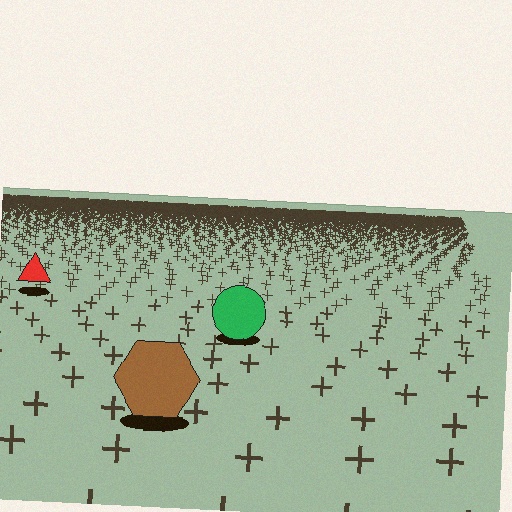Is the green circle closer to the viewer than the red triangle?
Yes. The green circle is closer — you can tell from the texture gradient: the ground texture is coarser near it.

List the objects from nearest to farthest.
From nearest to farthest: the brown hexagon, the green circle, the red triangle.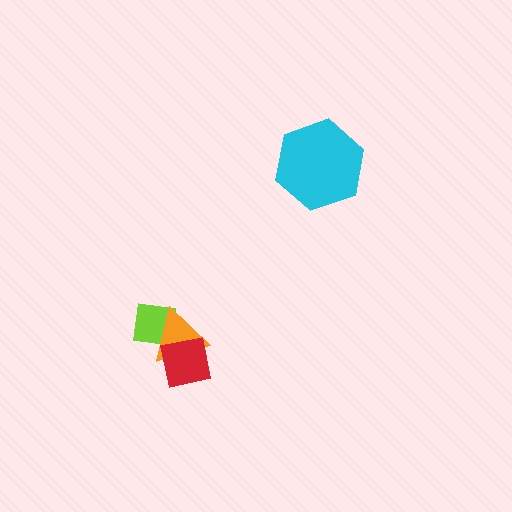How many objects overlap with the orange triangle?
2 objects overlap with the orange triangle.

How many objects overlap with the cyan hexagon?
0 objects overlap with the cyan hexagon.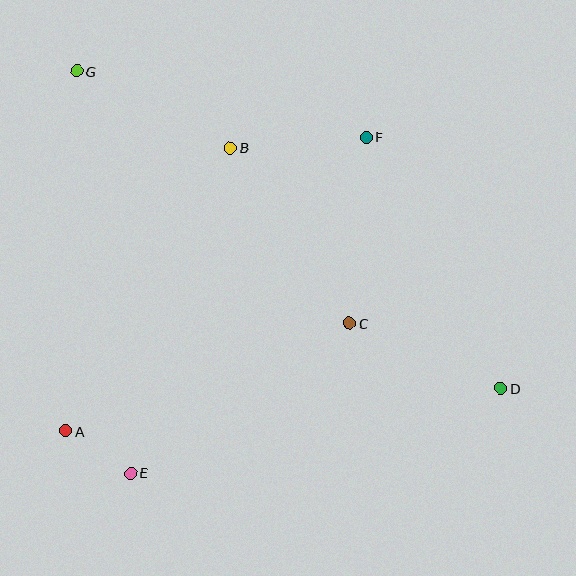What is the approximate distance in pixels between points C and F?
The distance between C and F is approximately 187 pixels.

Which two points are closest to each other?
Points A and E are closest to each other.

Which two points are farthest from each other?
Points D and G are farthest from each other.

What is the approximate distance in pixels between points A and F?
The distance between A and F is approximately 420 pixels.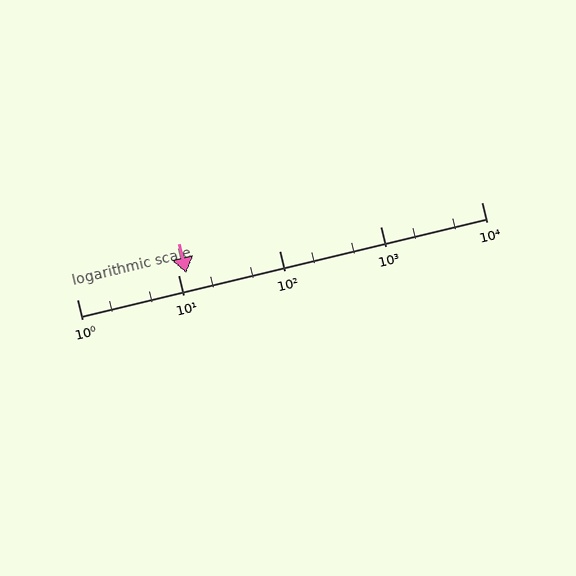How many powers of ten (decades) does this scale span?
The scale spans 4 decades, from 1 to 10000.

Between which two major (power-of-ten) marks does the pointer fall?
The pointer is between 10 and 100.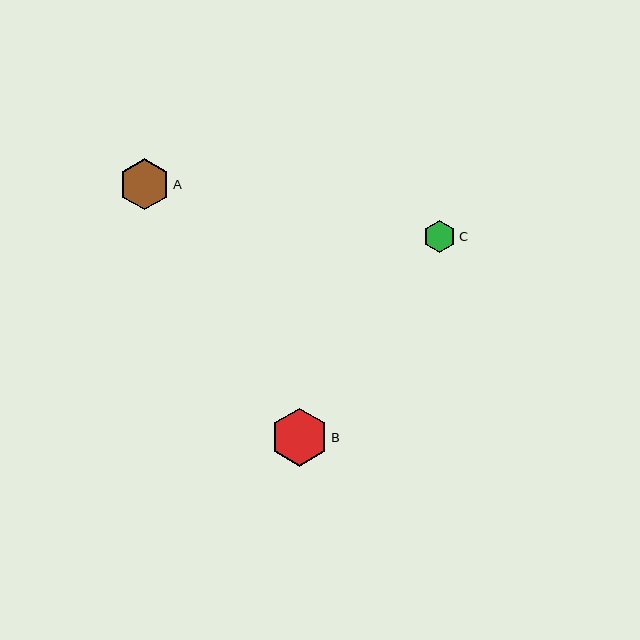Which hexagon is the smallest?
Hexagon C is the smallest with a size of approximately 32 pixels.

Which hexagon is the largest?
Hexagon B is the largest with a size of approximately 58 pixels.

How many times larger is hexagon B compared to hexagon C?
Hexagon B is approximately 1.8 times the size of hexagon C.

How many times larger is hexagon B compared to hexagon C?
Hexagon B is approximately 1.8 times the size of hexagon C.